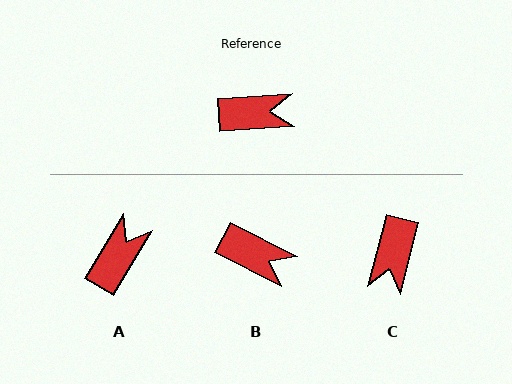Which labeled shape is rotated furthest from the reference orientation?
C, about 108 degrees away.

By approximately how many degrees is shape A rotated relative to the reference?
Approximately 55 degrees counter-clockwise.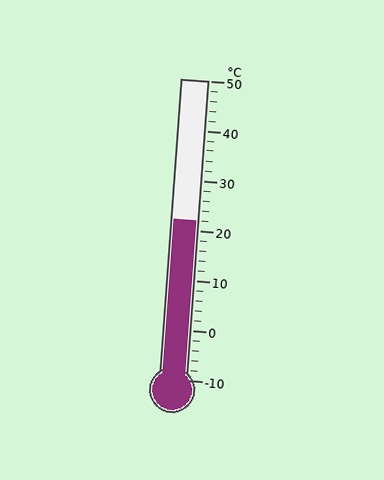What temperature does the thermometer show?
The thermometer shows approximately 22°C.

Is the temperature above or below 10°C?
The temperature is above 10°C.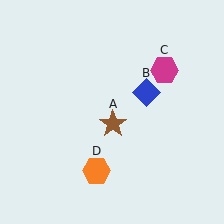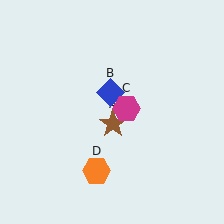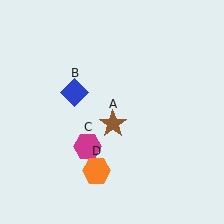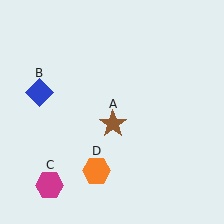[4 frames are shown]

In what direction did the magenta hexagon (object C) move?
The magenta hexagon (object C) moved down and to the left.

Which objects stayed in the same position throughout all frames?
Brown star (object A) and orange hexagon (object D) remained stationary.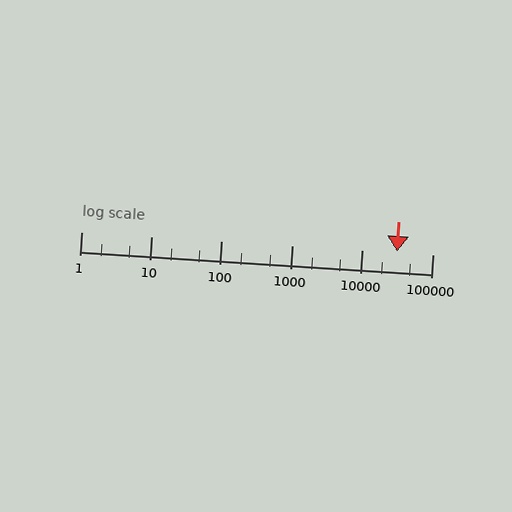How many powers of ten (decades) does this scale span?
The scale spans 5 decades, from 1 to 100000.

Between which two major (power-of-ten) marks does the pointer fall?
The pointer is between 10000 and 100000.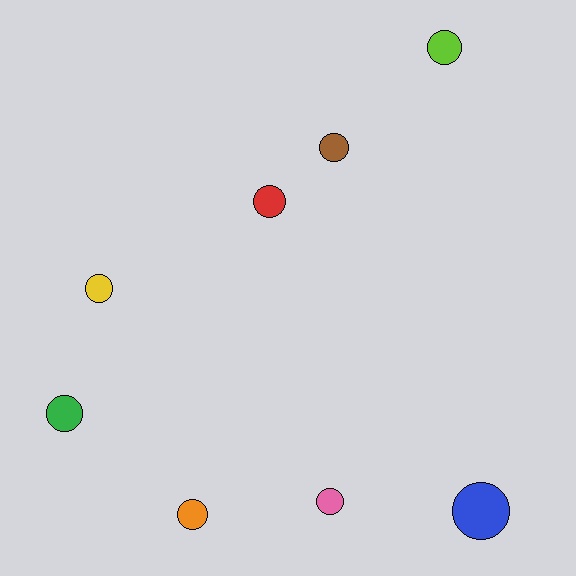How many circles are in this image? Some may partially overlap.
There are 8 circles.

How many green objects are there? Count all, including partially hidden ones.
There is 1 green object.